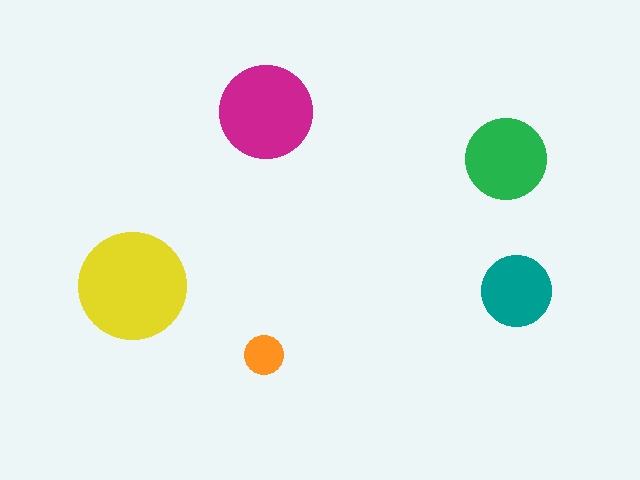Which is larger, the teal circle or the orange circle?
The teal one.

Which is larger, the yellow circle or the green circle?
The yellow one.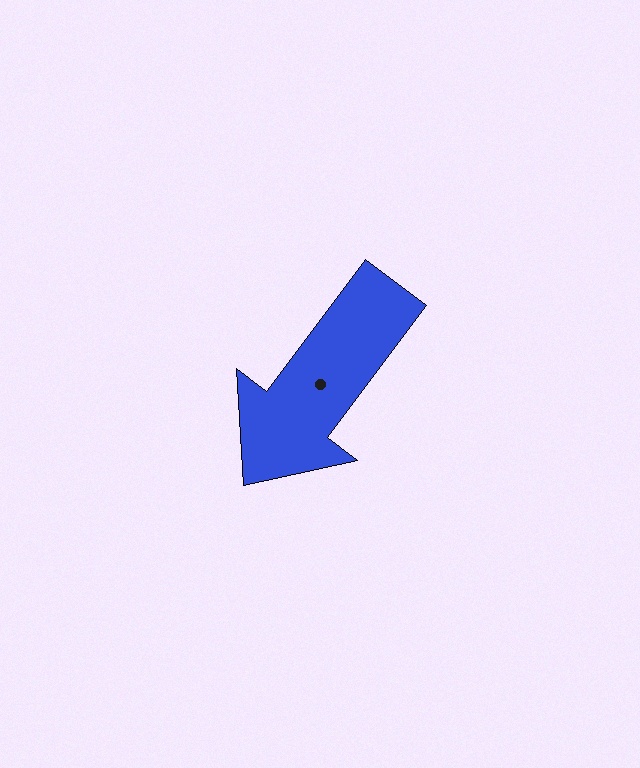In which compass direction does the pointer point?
Southwest.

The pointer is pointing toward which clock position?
Roughly 7 o'clock.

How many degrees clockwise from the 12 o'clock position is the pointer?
Approximately 217 degrees.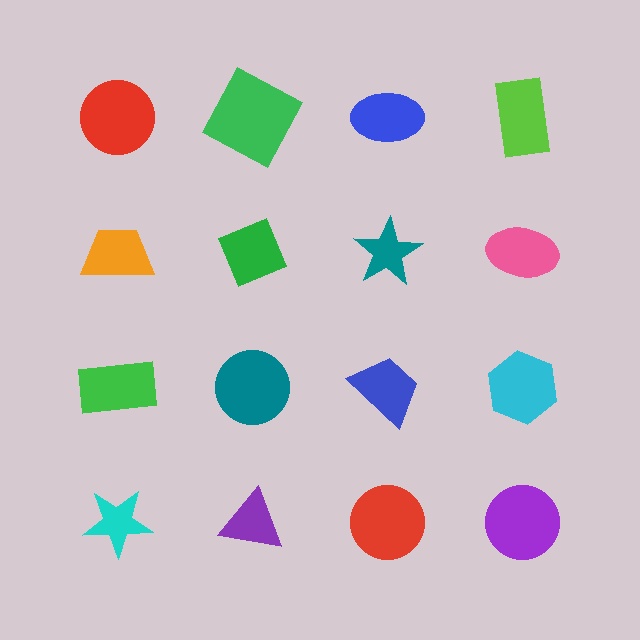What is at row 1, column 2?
A green square.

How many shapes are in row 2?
4 shapes.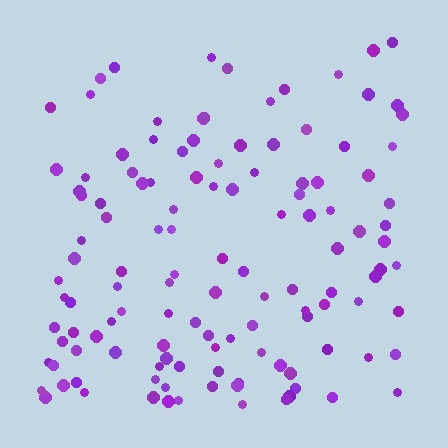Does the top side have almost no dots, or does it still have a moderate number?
Still a moderate number, just noticeably fewer than the bottom.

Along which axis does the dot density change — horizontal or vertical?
Vertical.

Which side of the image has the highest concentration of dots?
The bottom.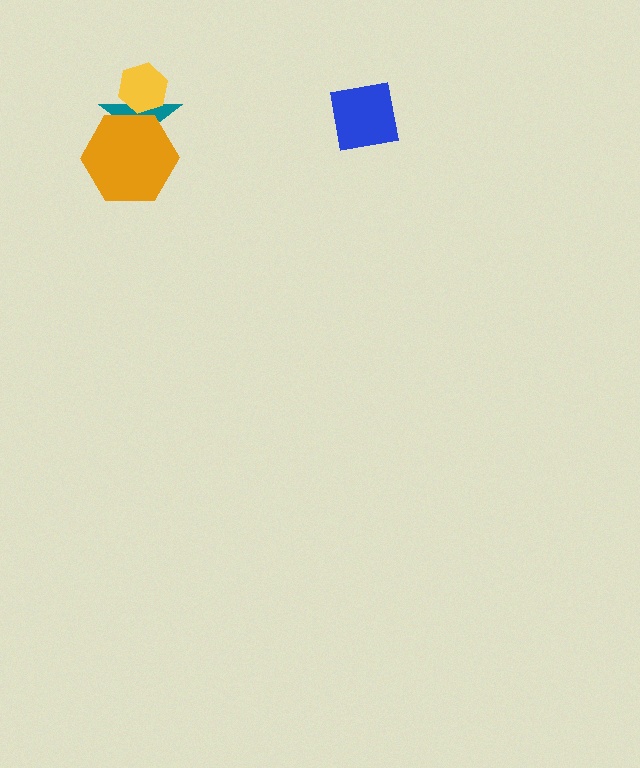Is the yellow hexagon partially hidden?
No, no other shape covers it.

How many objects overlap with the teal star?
2 objects overlap with the teal star.